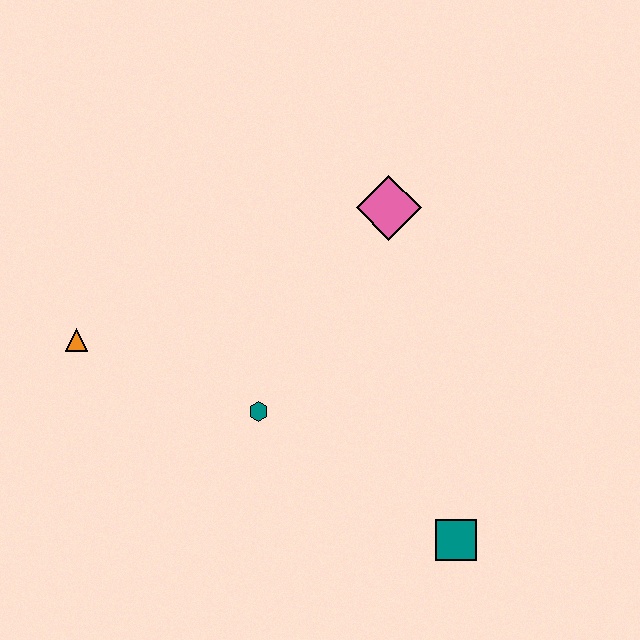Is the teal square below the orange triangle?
Yes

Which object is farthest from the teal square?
The orange triangle is farthest from the teal square.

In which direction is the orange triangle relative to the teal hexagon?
The orange triangle is to the left of the teal hexagon.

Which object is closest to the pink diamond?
The teal hexagon is closest to the pink diamond.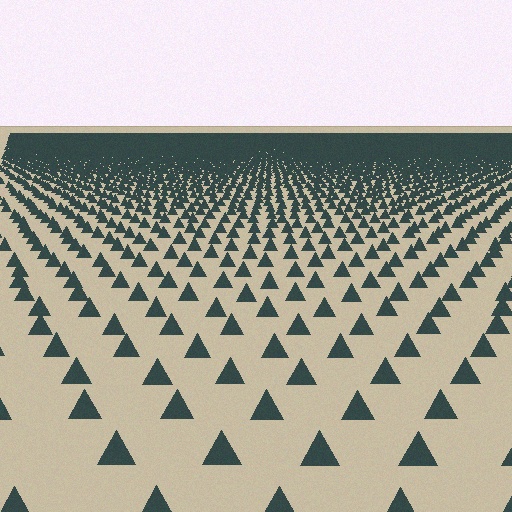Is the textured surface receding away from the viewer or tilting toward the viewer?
The surface is receding away from the viewer. Texture elements get smaller and denser toward the top.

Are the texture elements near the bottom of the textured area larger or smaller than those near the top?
Larger. Near the bottom, elements are closer to the viewer and appear at a bigger on-screen size.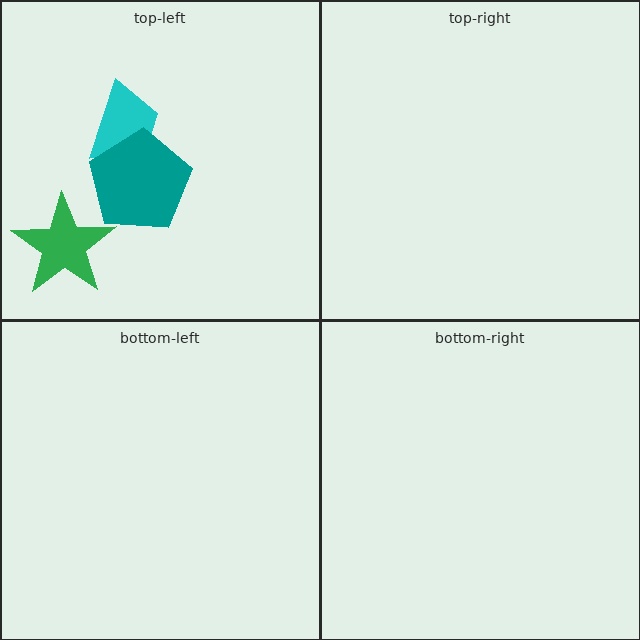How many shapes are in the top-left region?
3.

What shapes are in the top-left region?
The green star, the cyan trapezoid, the teal pentagon.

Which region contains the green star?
The top-left region.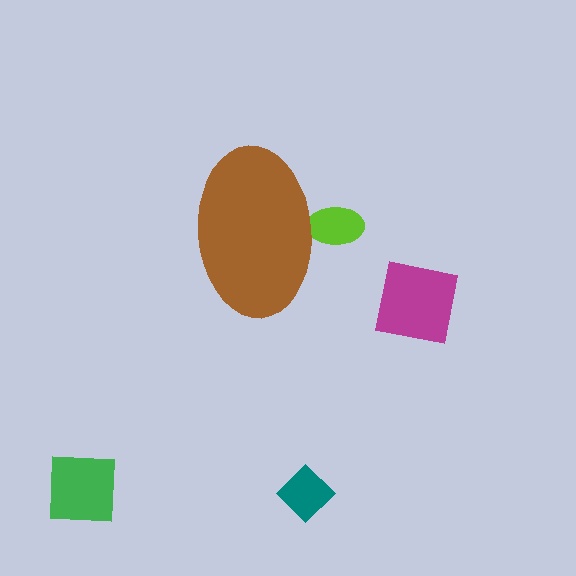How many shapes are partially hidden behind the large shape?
1 shape is partially hidden.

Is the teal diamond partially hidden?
No, the teal diamond is fully visible.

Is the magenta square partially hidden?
No, the magenta square is fully visible.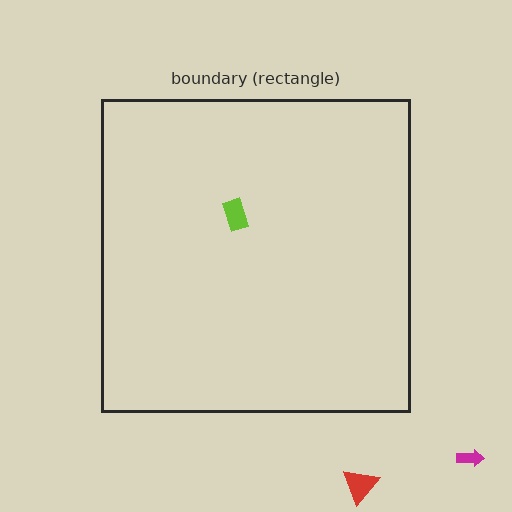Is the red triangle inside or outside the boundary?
Outside.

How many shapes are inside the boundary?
1 inside, 2 outside.